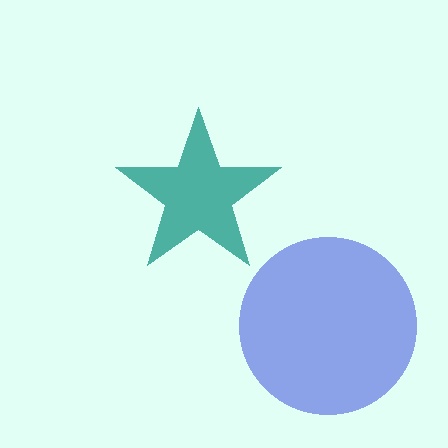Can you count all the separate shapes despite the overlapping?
Yes, there are 2 separate shapes.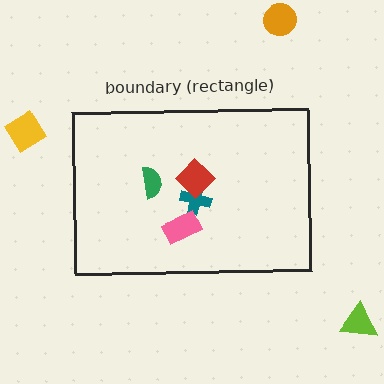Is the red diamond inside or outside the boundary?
Inside.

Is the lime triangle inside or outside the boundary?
Outside.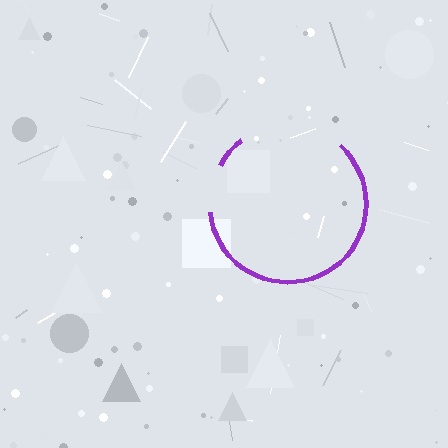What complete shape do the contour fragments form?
The contour fragments form a circle.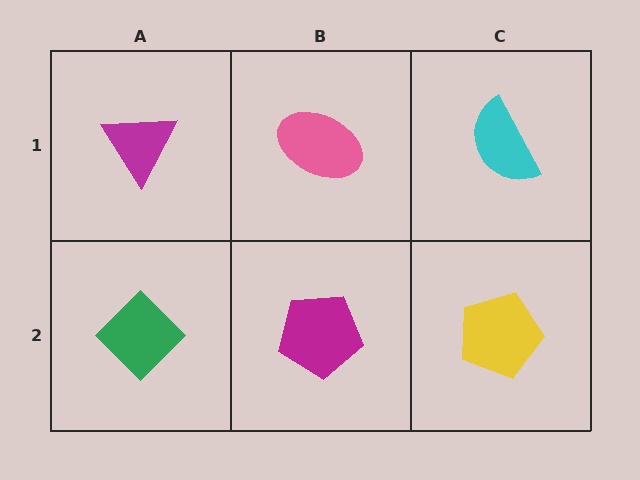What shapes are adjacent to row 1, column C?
A yellow pentagon (row 2, column C), a pink ellipse (row 1, column B).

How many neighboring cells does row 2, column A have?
2.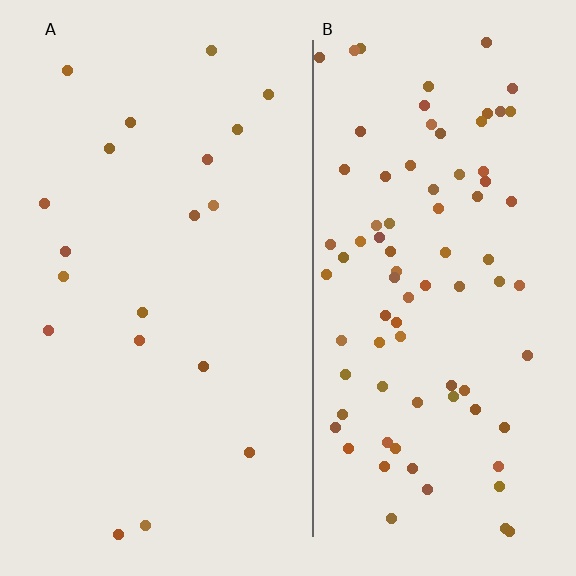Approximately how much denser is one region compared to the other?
Approximately 4.4× — region B over region A.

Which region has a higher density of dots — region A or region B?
B (the right).